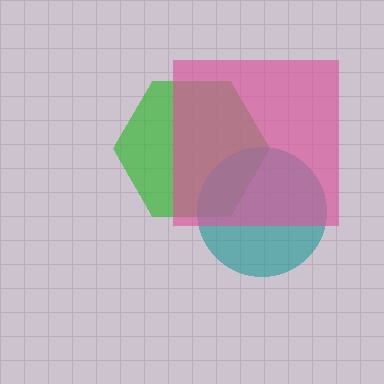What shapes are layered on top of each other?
The layered shapes are: a green hexagon, a teal circle, a pink square.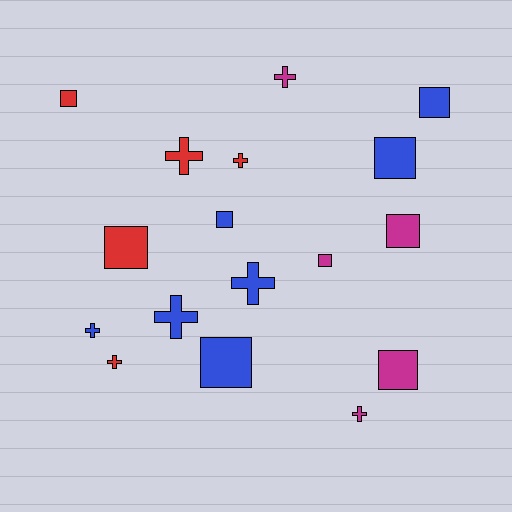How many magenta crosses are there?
There are 2 magenta crosses.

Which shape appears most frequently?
Square, with 9 objects.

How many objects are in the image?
There are 17 objects.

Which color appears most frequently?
Blue, with 7 objects.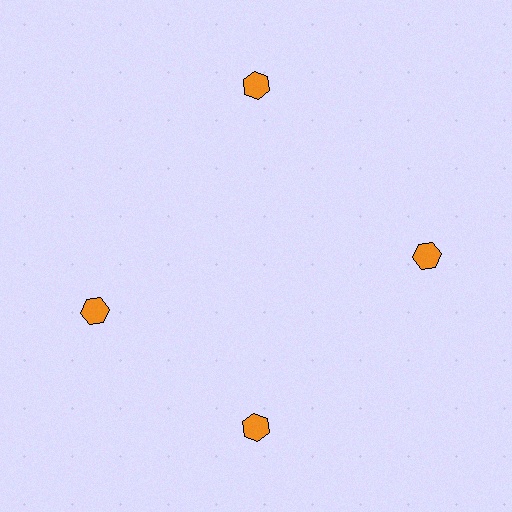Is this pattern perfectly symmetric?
No. The 4 orange hexagons are arranged in a ring, but one element near the 9 o'clock position is rotated out of alignment along the ring, breaking the 4-fold rotational symmetry.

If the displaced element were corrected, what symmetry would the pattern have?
It would have 4-fold rotational symmetry — the pattern would map onto itself every 90 degrees.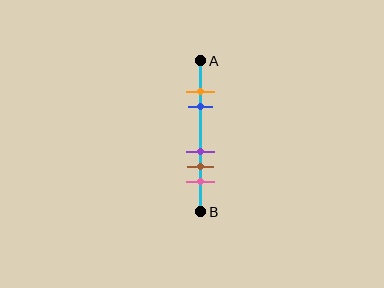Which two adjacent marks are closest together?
The orange and blue marks are the closest adjacent pair.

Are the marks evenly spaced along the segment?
No, the marks are not evenly spaced.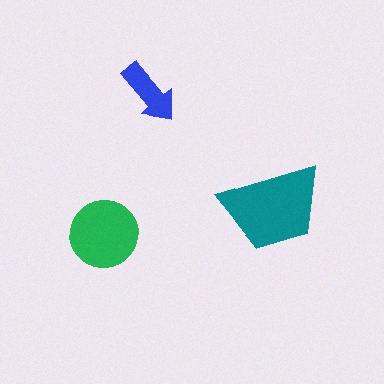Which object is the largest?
The teal trapezoid.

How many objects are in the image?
There are 3 objects in the image.